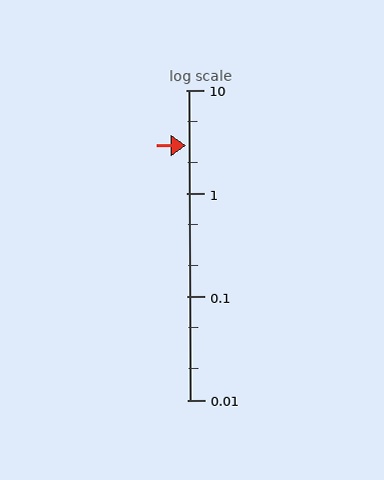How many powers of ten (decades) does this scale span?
The scale spans 3 decades, from 0.01 to 10.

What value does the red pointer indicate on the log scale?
The pointer indicates approximately 2.9.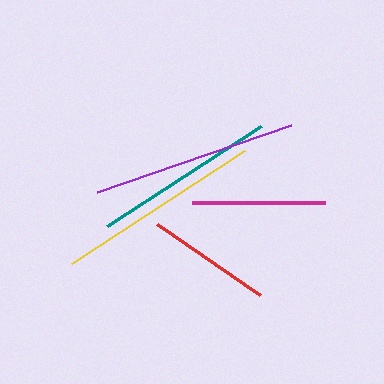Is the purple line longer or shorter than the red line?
The purple line is longer than the red line.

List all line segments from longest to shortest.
From longest to shortest: yellow, purple, teal, magenta, red.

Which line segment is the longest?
The yellow line is the longest at approximately 207 pixels.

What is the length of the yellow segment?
The yellow segment is approximately 207 pixels long.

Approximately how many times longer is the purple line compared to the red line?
The purple line is approximately 1.6 times the length of the red line.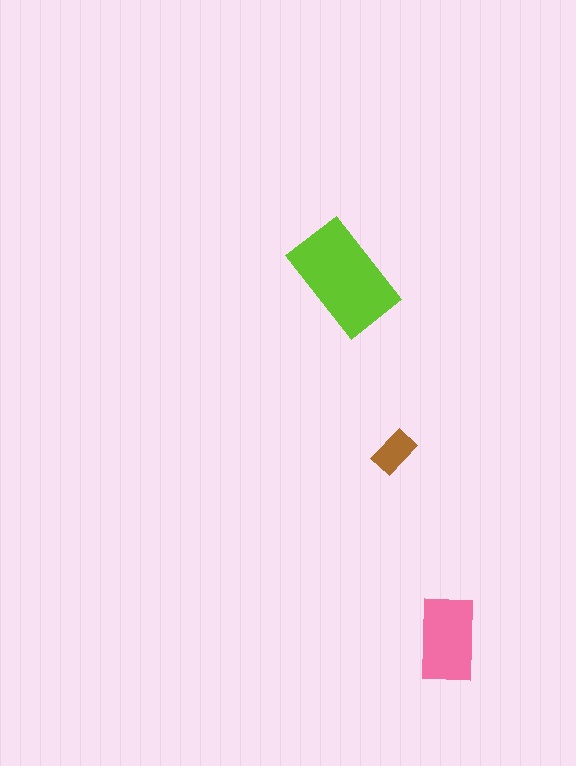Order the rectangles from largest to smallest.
the lime one, the pink one, the brown one.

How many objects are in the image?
There are 3 objects in the image.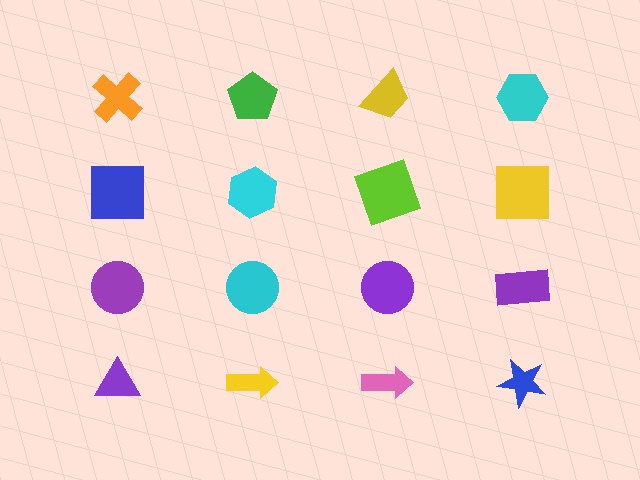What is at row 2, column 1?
A blue square.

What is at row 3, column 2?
A cyan circle.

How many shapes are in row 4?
4 shapes.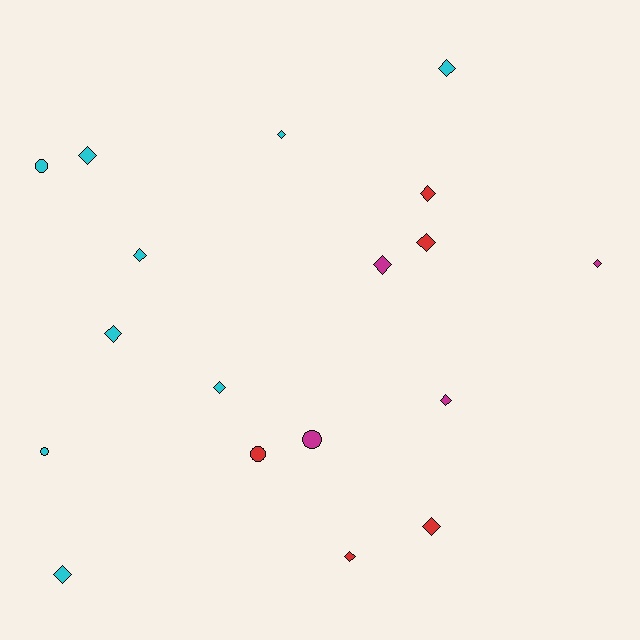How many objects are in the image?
There are 18 objects.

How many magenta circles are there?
There is 1 magenta circle.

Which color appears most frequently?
Cyan, with 9 objects.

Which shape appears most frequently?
Diamond, with 14 objects.